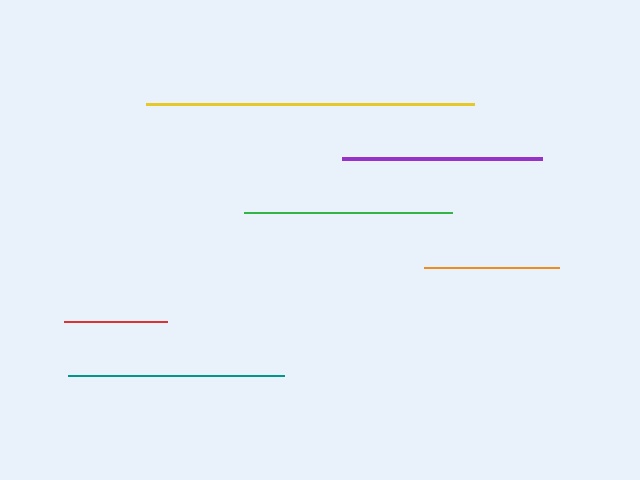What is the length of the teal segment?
The teal segment is approximately 216 pixels long.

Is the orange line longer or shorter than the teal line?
The teal line is longer than the orange line.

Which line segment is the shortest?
The red line is the shortest at approximately 103 pixels.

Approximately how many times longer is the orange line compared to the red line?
The orange line is approximately 1.3 times the length of the red line.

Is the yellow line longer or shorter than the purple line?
The yellow line is longer than the purple line.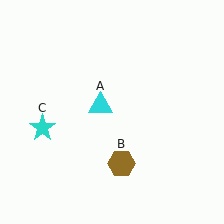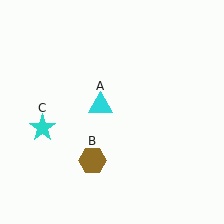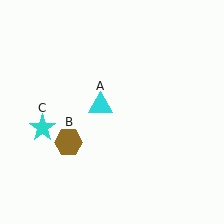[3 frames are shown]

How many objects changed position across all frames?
1 object changed position: brown hexagon (object B).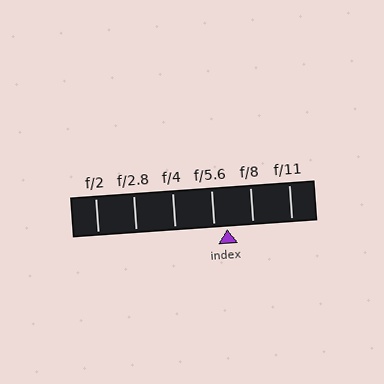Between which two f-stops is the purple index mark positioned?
The index mark is between f/5.6 and f/8.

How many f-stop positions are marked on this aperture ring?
There are 6 f-stop positions marked.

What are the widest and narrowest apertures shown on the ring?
The widest aperture shown is f/2 and the narrowest is f/11.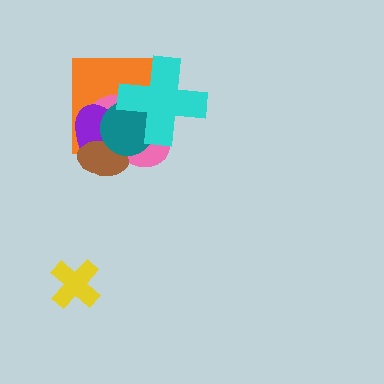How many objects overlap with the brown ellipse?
4 objects overlap with the brown ellipse.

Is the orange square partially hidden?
Yes, it is partially covered by another shape.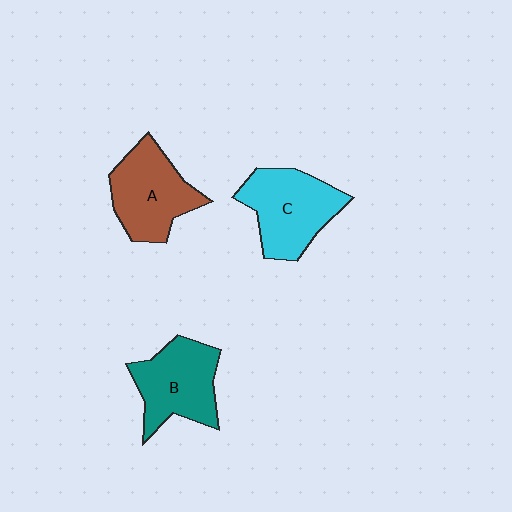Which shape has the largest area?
Shape C (cyan).